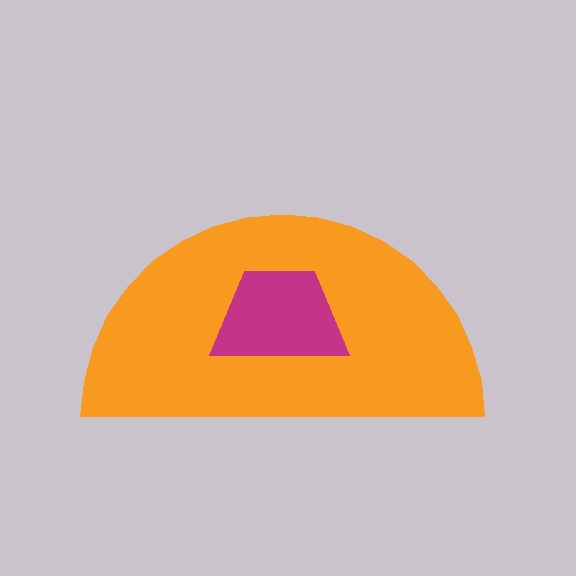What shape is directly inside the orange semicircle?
The magenta trapezoid.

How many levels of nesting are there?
2.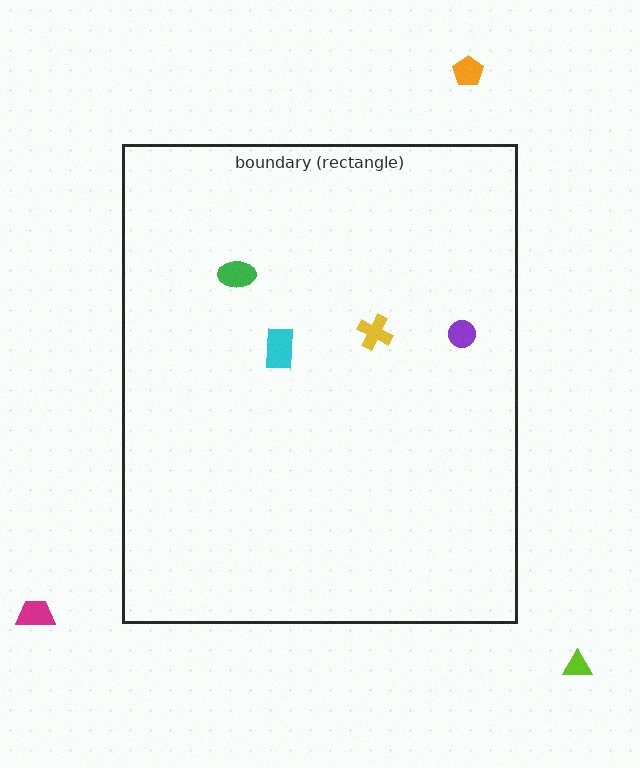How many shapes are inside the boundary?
4 inside, 3 outside.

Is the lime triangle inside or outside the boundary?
Outside.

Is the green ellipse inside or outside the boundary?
Inside.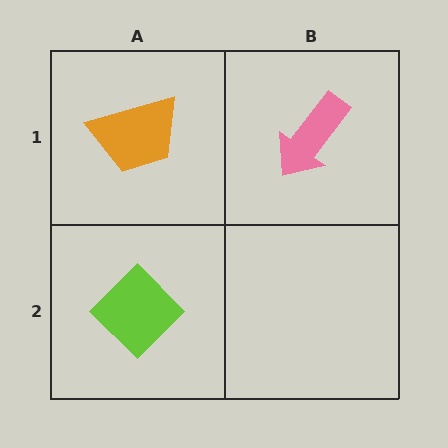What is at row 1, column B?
A pink arrow.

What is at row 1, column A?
An orange trapezoid.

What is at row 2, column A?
A lime diamond.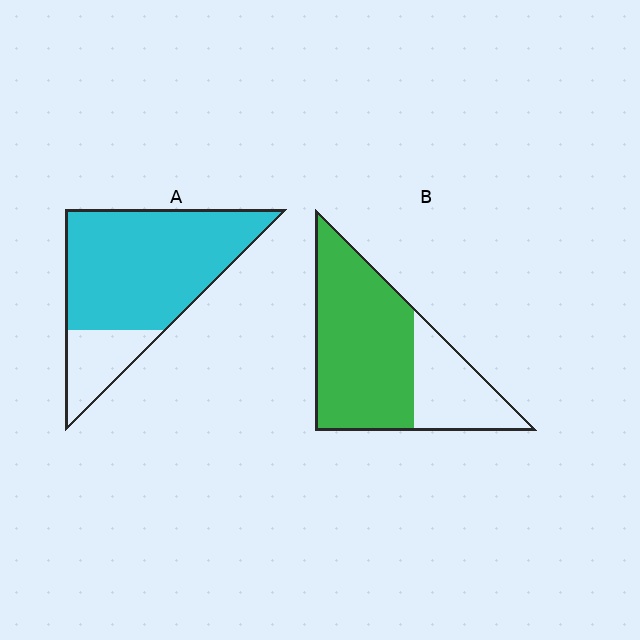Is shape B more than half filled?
Yes.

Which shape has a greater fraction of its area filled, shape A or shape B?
Shape A.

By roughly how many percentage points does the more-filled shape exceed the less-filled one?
By roughly 10 percentage points (A over B).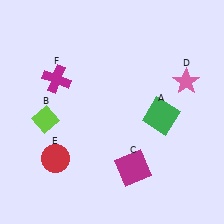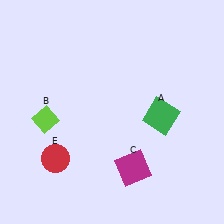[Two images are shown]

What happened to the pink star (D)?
The pink star (D) was removed in Image 2. It was in the top-right area of Image 1.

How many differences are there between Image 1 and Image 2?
There are 2 differences between the two images.